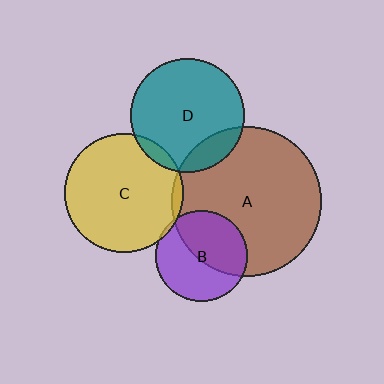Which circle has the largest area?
Circle A (brown).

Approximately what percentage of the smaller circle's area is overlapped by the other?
Approximately 5%.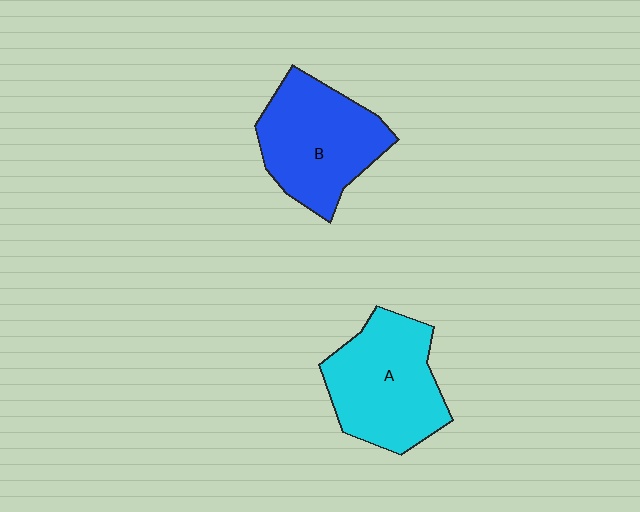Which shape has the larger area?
Shape A (cyan).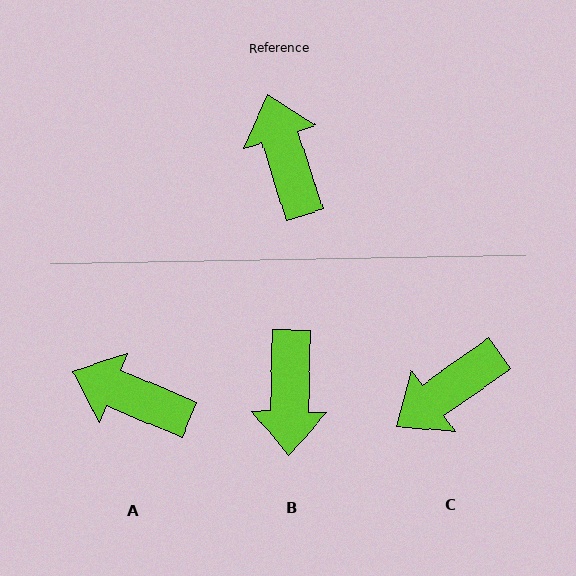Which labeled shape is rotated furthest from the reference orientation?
B, about 161 degrees away.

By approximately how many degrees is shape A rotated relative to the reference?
Approximately 50 degrees counter-clockwise.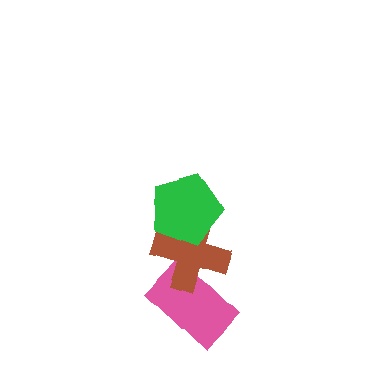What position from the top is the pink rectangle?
The pink rectangle is 3rd from the top.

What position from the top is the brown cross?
The brown cross is 2nd from the top.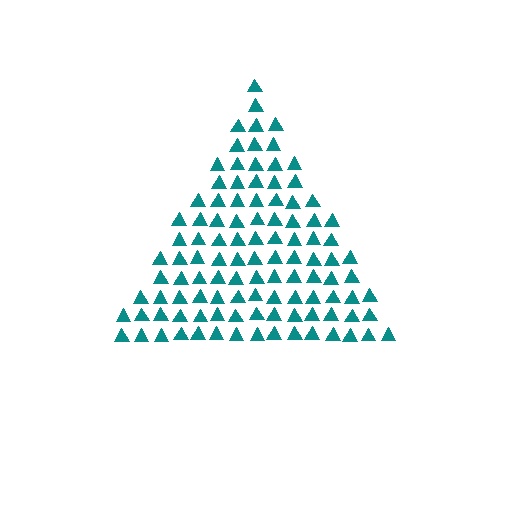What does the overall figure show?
The overall figure shows a triangle.